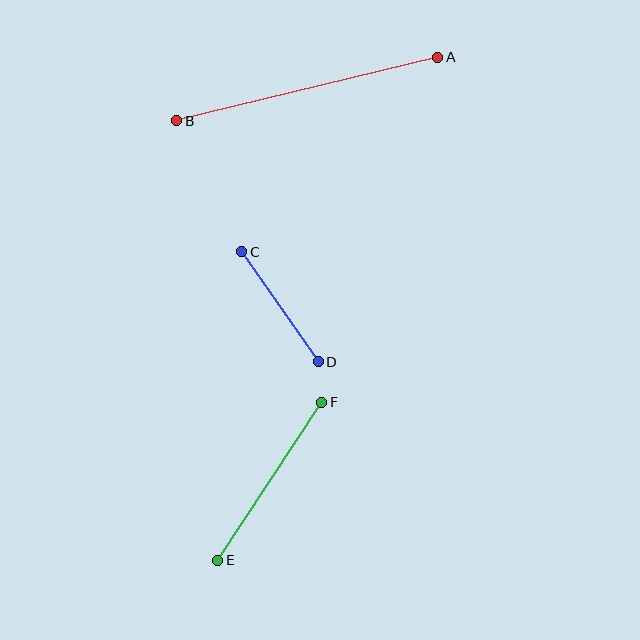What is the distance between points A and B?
The distance is approximately 268 pixels.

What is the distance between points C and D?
The distance is approximately 134 pixels.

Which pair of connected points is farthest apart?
Points A and B are farthest apart.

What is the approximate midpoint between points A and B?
The midpoint is at approximately (307, 89) pixels.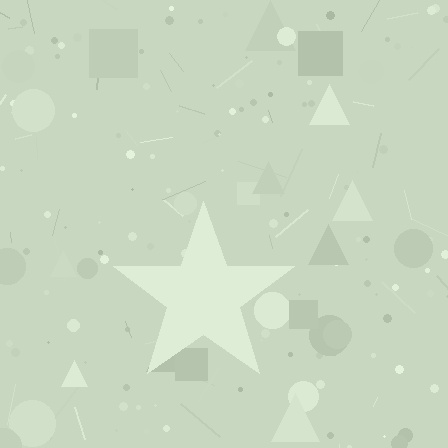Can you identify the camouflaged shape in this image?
The camouflaged shape is a star.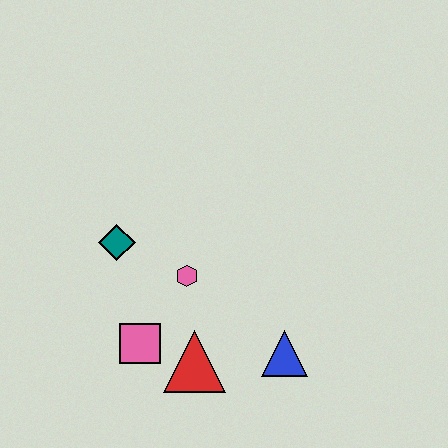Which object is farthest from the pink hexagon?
The blue triangle is farthest from the pink hexagon.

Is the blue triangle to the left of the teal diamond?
No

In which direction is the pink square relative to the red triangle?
The pink square is to the left of the red triangle.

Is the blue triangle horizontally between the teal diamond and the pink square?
No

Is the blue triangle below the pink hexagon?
Yes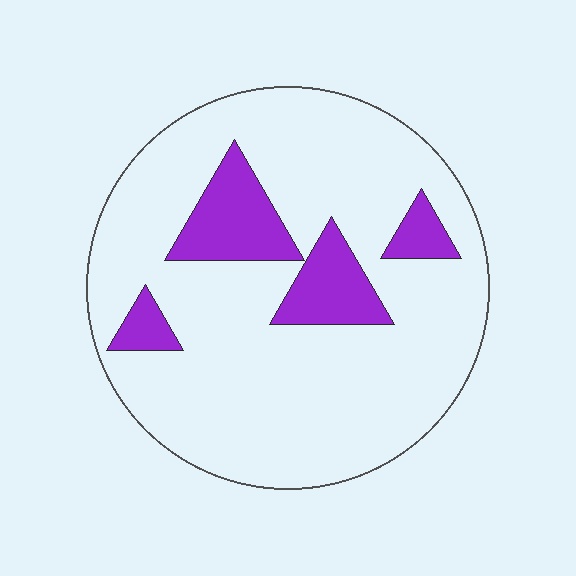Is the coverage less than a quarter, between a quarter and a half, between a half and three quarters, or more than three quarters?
Less than a quarter.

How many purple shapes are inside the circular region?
4.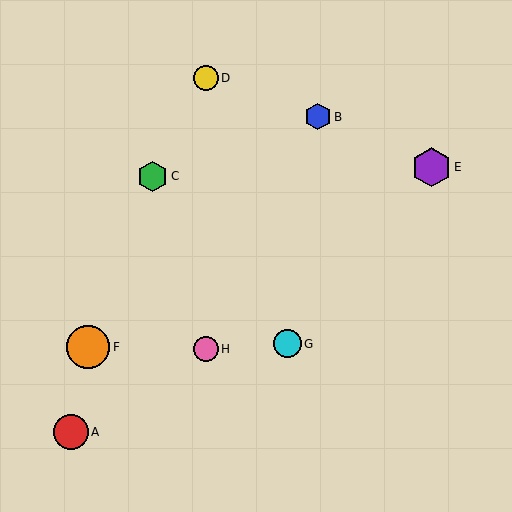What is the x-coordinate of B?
Object B is at x≈318.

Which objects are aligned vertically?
Objects D, H are aligned vertically.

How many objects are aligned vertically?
2 objects (D, H) are aligned vertically.